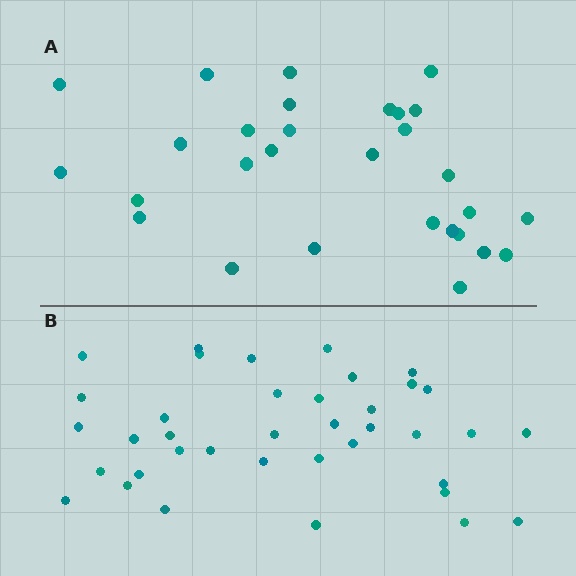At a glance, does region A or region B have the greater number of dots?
Region B (the bottom region) has more dots.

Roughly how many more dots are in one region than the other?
Region B has roughly 8 or so more dots than region A.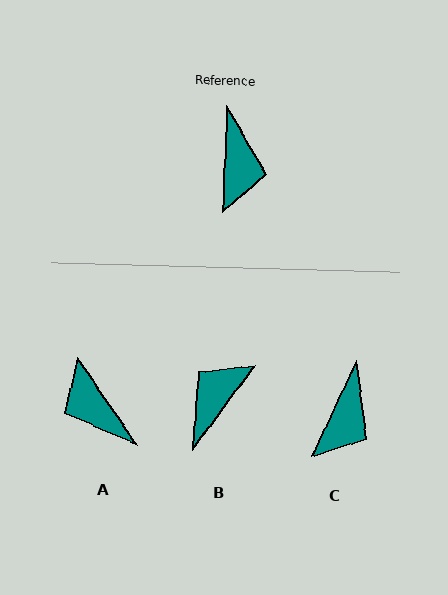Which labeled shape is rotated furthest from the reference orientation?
B, about 145 degrees away.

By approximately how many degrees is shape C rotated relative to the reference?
Approximately 23 degrees clockwise.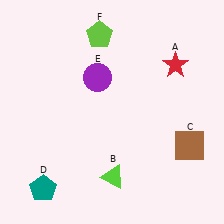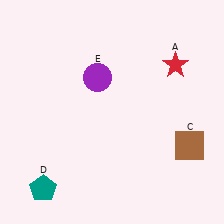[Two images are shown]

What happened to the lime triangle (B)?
The lime triangle (B) was removed in Image 2. It was in the bottom-right area of Image 1.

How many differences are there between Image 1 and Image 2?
There are 2 differences between the two images.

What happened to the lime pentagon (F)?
The lime pentagon (F) was removed in Image 2. It was in the top-left area of Image 1.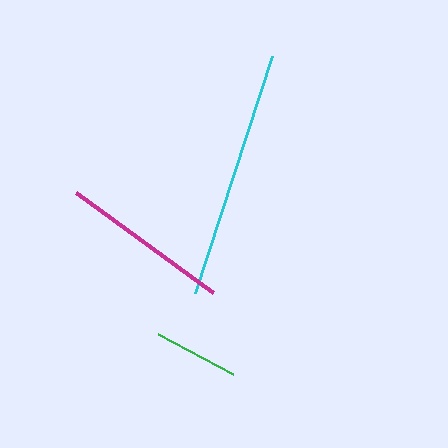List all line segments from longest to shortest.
From longest to shortest: cyan, magenta, green.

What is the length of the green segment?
The green segment is approximately 86 pixels long.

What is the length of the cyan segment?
The cyan segment is approximately 249 pixels long.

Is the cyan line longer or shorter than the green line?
The cyan line is longer than the green line.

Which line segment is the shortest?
The green line is the shortest at approximately 86 pixels.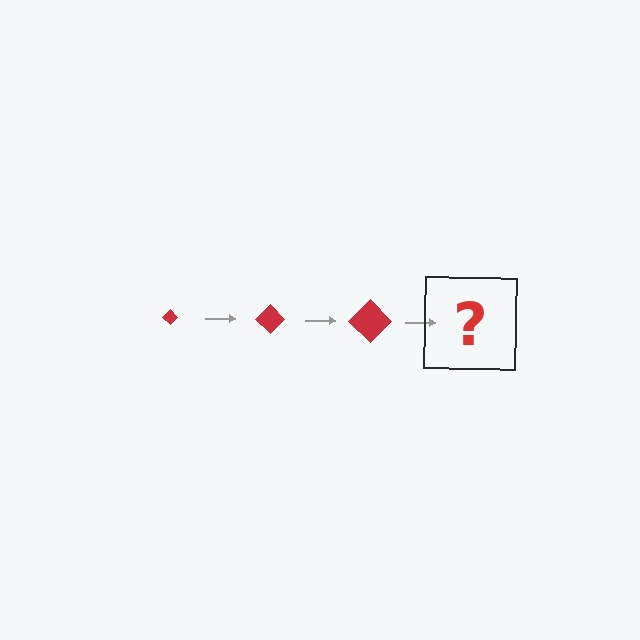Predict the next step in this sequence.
The next step is a red diamond, larger than the previous one.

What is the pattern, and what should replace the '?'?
The pattern is that the diamond gets progressively larger each step. The '?' should be a red diamond, larger than the previous one.